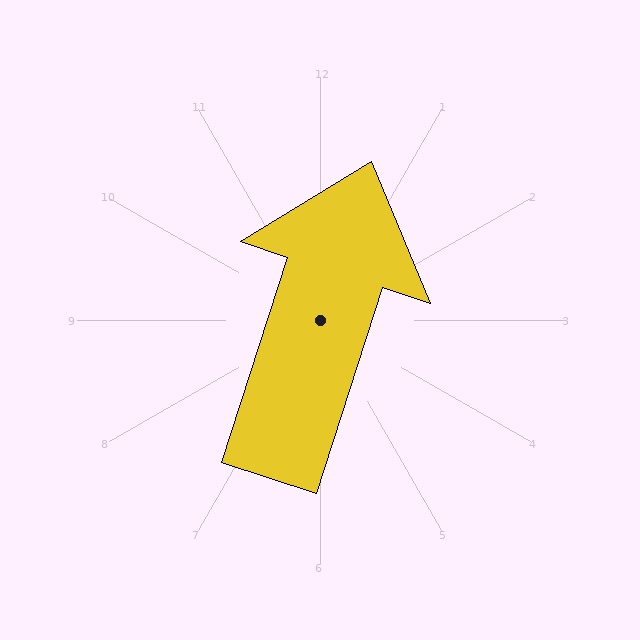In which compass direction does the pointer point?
North.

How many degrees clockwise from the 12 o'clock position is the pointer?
Approximately 18 degrees.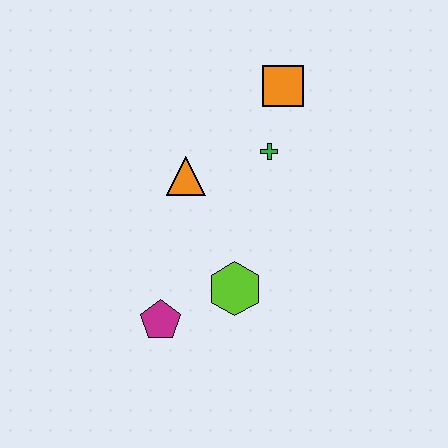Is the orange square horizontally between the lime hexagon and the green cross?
No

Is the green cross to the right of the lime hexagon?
Yes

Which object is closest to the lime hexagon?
The magenta pentagon is closest to the lime hexagon.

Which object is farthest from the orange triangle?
The magenta pentagon is farthest from the orange triangle.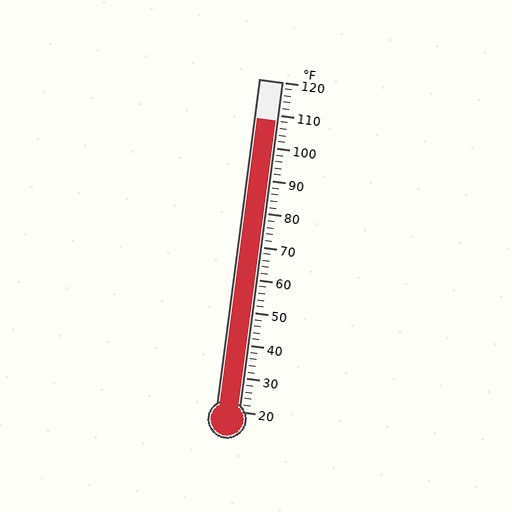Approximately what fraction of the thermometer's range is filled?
The thermometer is filled to approximately 90% of its range.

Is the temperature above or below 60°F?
The temperature is above 60°F.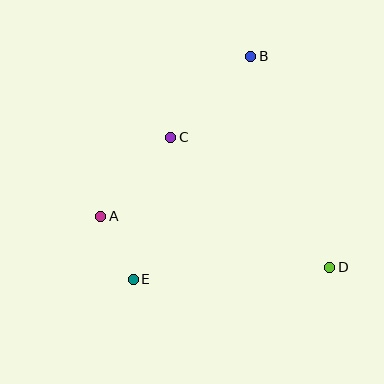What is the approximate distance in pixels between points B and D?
The distance between B and D is approximately 225 pixels.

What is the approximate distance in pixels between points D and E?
The distance between D and E is approximately 197 pixels.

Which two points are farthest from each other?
Points B and E are farthest from each other.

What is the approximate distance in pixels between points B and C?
The distance between B and C is approximately 114 pixels.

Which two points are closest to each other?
Points A and E are closest to each other.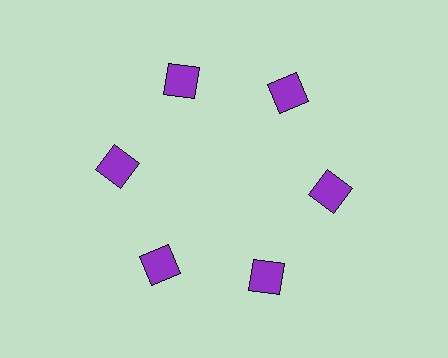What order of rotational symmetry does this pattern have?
This pattern has 6-fold rotational symmetry.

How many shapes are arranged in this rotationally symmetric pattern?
There are 6 shapes, arranged in 6 groups of 1.